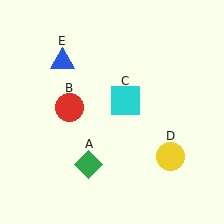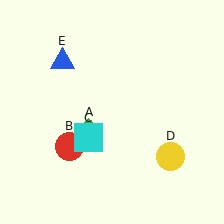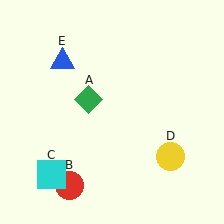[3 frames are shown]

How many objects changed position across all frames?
3 objects changed position: green diamond (object A), red circle (object B), cyan square (object C).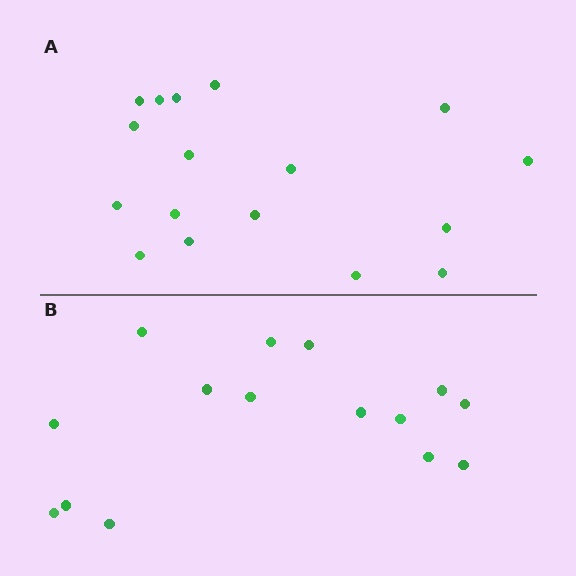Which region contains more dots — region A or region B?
Region A (the top region) has more dots.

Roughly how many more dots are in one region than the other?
Region A has just a few more — roughly 2 or 3 more dots than region B.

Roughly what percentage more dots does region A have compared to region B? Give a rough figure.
About 15% more.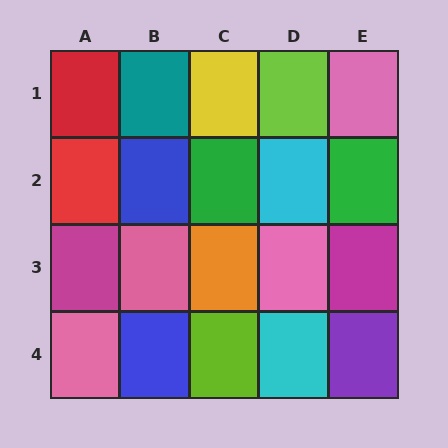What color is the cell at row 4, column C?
Lime.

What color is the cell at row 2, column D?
Cyan.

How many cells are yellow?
1 cell is yellow.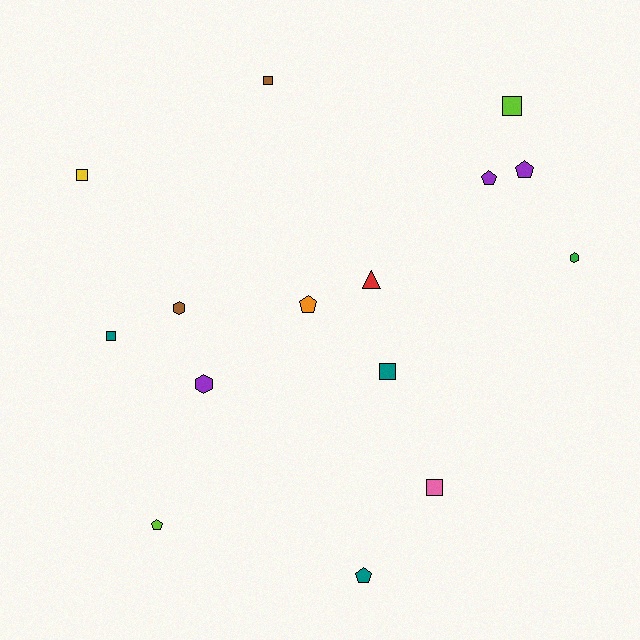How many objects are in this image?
There are 15 objects.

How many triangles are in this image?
There is 1 triangle.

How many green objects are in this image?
There is 1 green object.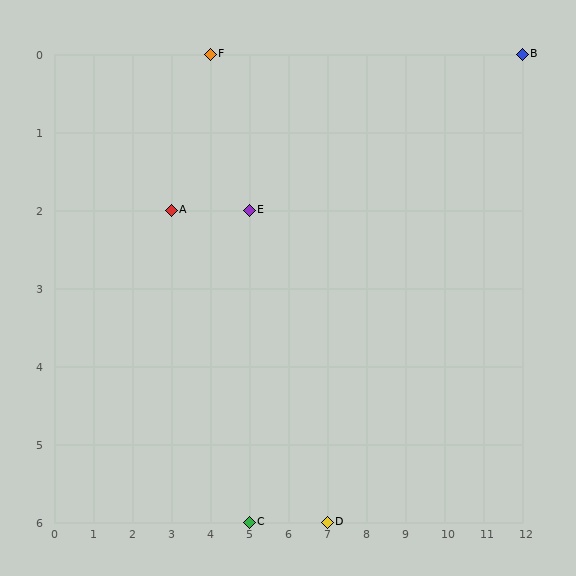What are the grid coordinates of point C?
Point C is at grid coordinates (5, 6).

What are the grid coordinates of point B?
Point B is at grid coordinates (12, 0).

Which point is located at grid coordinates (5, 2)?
Point E is at (5, 2).